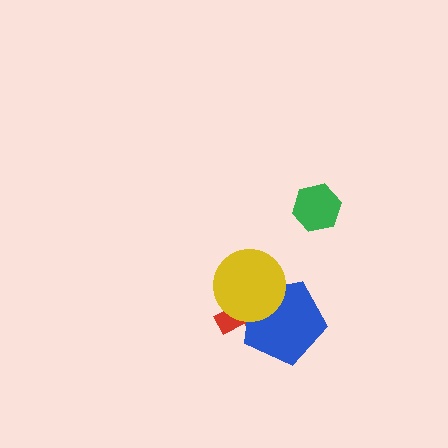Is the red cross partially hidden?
Yes, it is partially covered by another shape.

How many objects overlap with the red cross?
2 objects overlap with the red cross.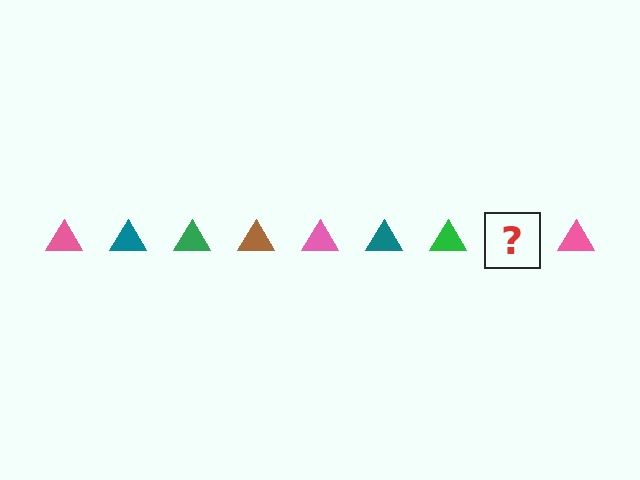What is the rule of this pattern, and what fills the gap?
The rule is that the pattern cycles through pink, teal, green, brown triangles. The gap should be filled with a brown triangle.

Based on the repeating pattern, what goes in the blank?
The blank should be a brown triangle.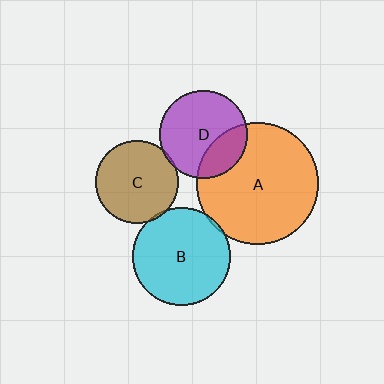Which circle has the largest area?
Circle A (orange).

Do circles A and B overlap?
Yes.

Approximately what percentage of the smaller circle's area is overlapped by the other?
Approximately 5%.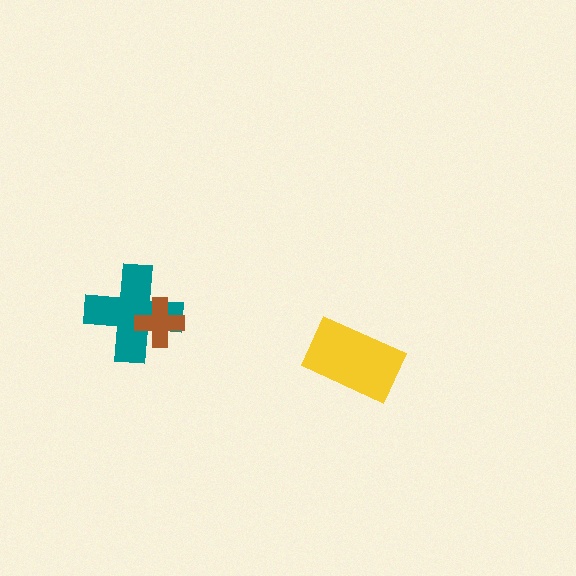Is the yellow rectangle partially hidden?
No, no other shape covers it.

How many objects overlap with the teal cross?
1 object overlaps with the teal cross.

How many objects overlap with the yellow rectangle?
0 objects overlap with the yellow rectangle.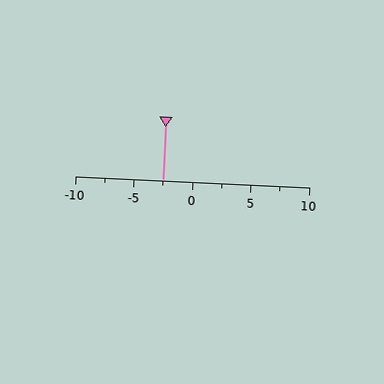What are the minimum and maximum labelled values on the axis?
The axis runs from -10 to 10.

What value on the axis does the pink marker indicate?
The marker indicates approximately -2.5.